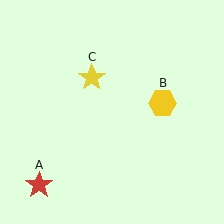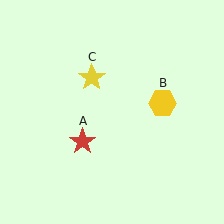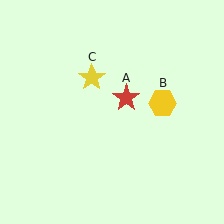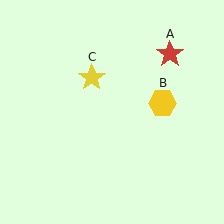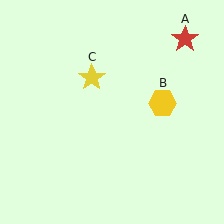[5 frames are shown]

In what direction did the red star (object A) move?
The red star (object A) moved up and to the right.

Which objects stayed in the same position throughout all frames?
Yellow hexagon (object B) and yellow star (object C) remained stationary.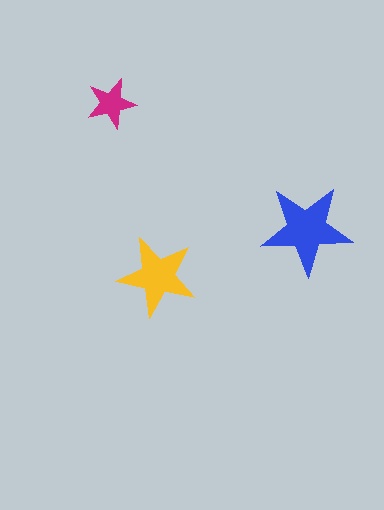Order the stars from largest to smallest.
the blue one, the yellow one, the magenta one.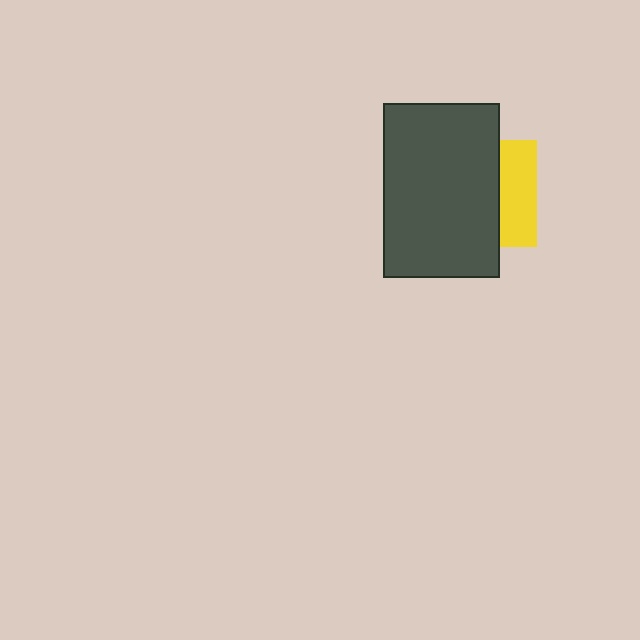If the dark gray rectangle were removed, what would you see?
You would see the complete yellow square.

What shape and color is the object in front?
The object in front is a dark gray rectangle.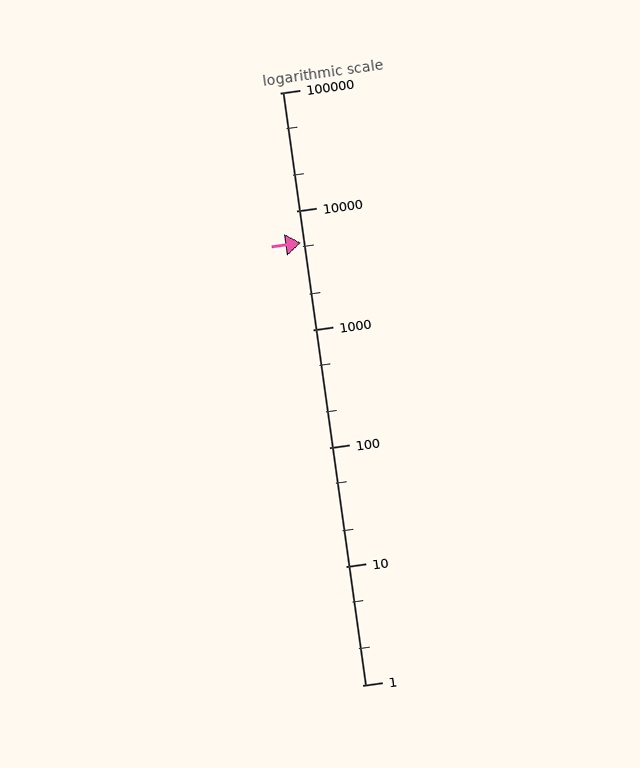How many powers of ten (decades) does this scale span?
The scale spans 5 decades, from 1 to 100000.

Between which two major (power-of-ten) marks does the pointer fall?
The pointer is between 1000 and 10000.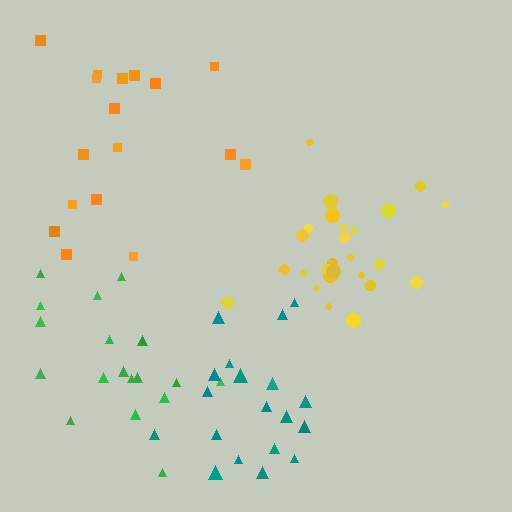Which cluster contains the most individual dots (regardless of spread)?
Yellow (26).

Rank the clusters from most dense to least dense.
yellow, teal, green, orange.